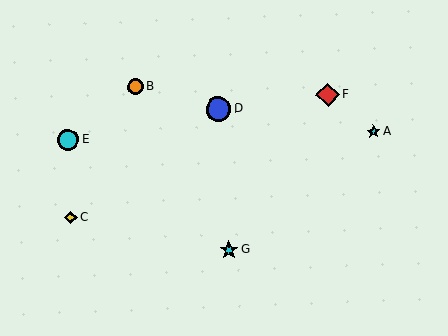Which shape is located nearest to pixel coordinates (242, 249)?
The cyan star (labeled G) at (229, 250) is nearest to that location.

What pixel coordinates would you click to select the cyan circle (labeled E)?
Click at (68, 139) to select the cyan circle E.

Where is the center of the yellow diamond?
The center of the yellow diamond is at (71, 218).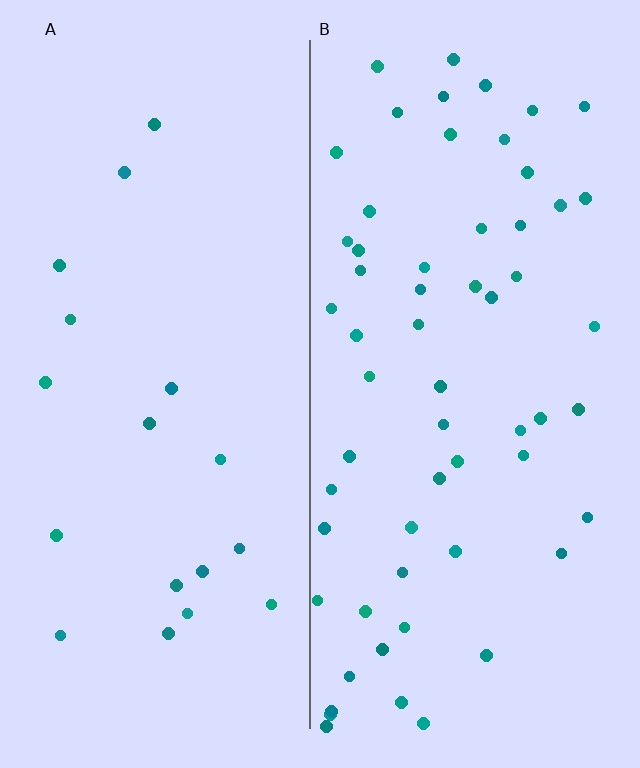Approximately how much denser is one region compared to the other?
Approximately 3.2× — region B over region A.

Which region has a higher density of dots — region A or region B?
B (the right).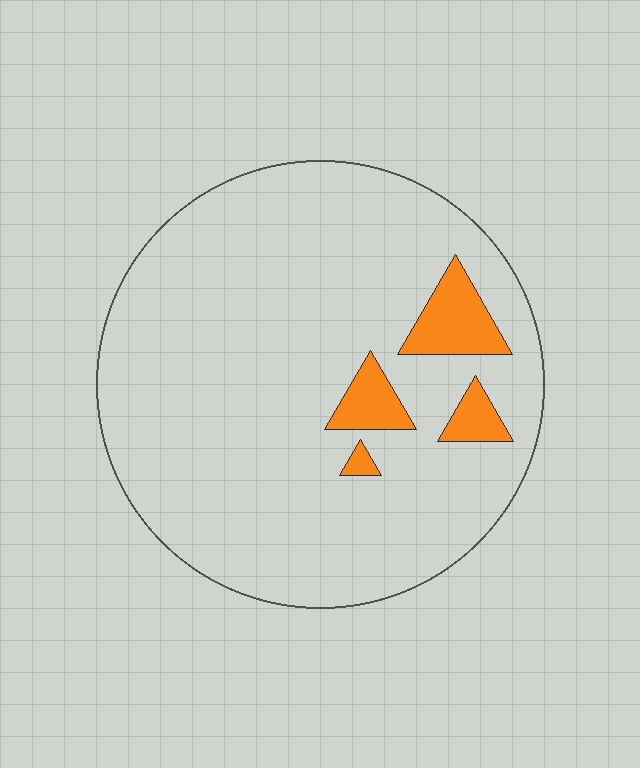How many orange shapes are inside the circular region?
4.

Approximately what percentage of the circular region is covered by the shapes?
Approximately 10%.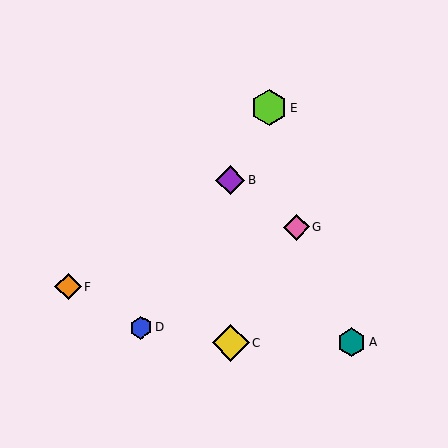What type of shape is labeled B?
Shape B is a purple diamond.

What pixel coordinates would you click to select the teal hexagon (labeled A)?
Click at (351, 342) to select the teal hexagon A.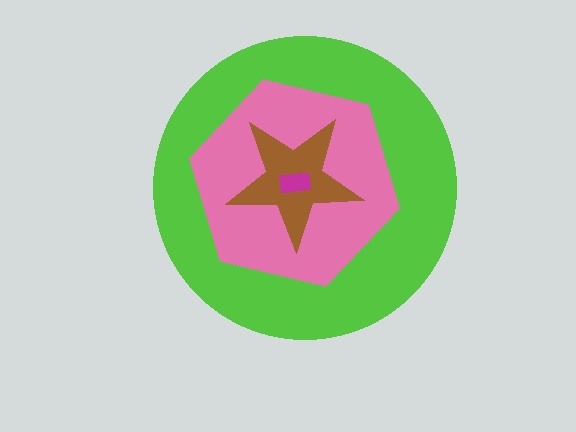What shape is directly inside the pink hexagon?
The brown star.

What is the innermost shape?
The magenta rectangle.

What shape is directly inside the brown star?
The magenta rectangle.